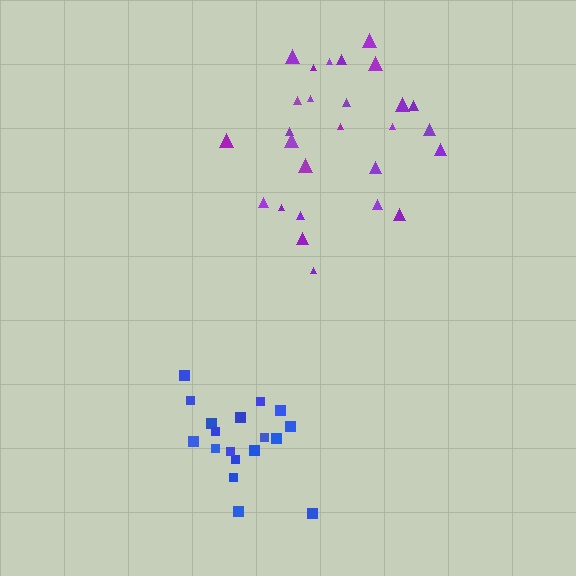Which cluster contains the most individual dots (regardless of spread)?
Purple (27).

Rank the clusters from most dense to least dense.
blue, purple.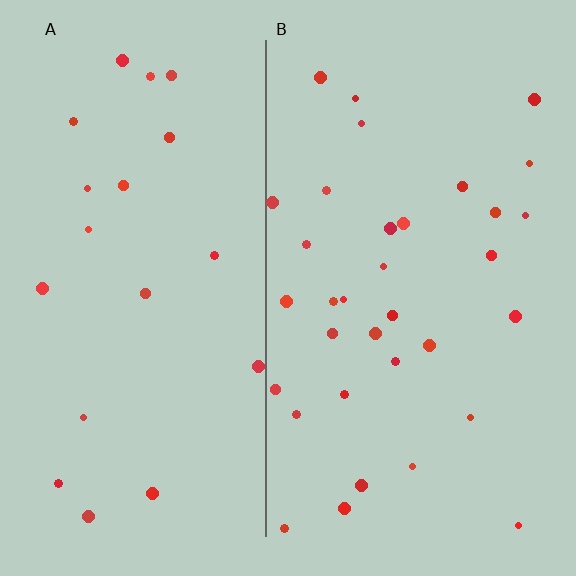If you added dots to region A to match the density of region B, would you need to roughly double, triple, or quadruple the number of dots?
Approximately double.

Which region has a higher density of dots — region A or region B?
B (the right).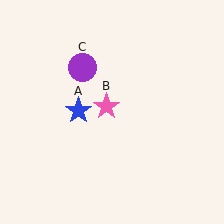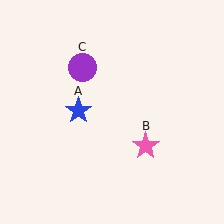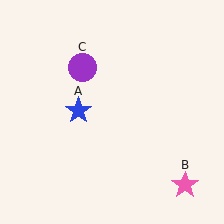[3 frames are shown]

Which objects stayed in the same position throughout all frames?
Blue star (object A) and purple circle (object C) remained stationary.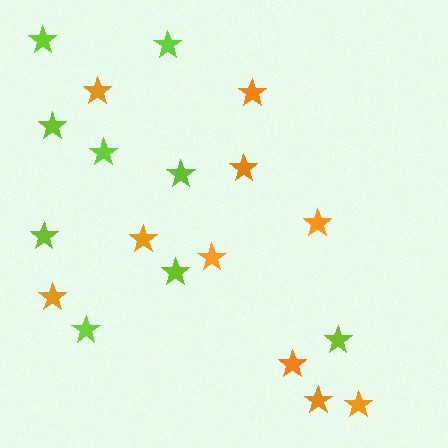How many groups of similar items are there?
There are 2 groups: one group of orange stars (10) and one group of lime stars (9).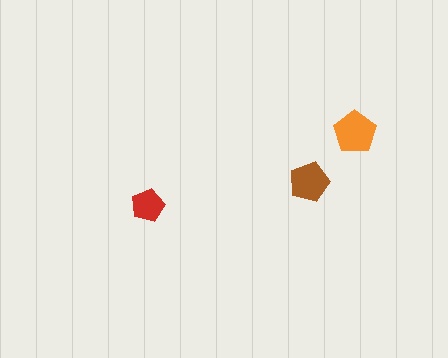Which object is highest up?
The orange pentagon is topmost.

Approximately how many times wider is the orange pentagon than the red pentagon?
About 1.5 times wider.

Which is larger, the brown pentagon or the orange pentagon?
The orange one.